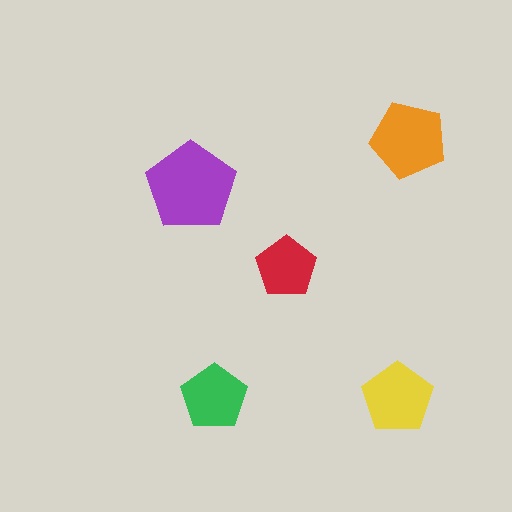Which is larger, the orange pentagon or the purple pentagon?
The purple one.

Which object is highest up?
The orange pentagon is topmost.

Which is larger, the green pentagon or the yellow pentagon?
The yellow one.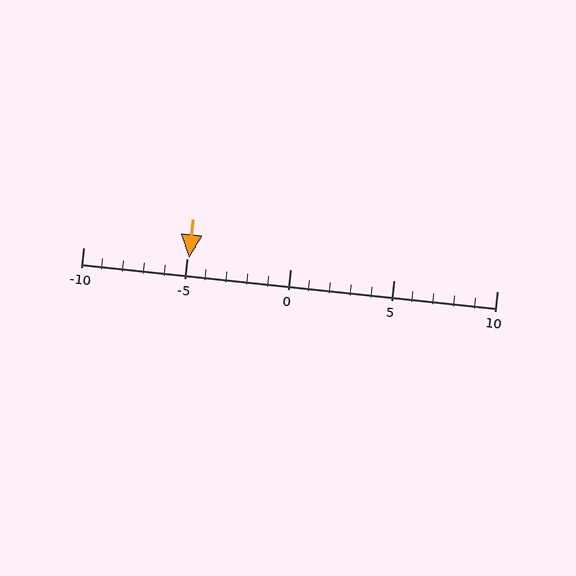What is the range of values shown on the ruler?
The ruler shows values from -10 to 10.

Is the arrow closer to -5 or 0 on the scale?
The arrow is closer to -5.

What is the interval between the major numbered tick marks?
The major tick marks are spaced 5 units apart.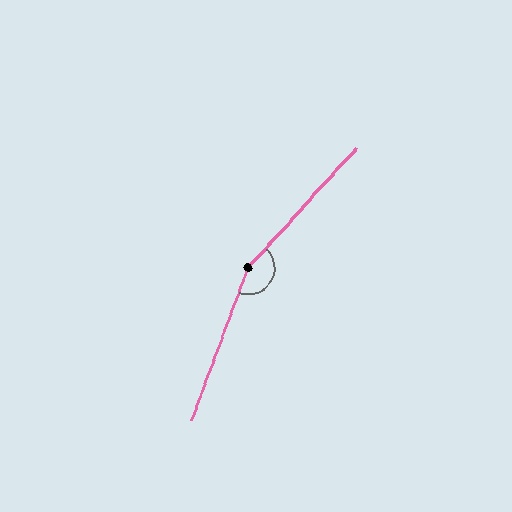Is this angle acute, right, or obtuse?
It is obtuse.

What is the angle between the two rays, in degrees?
Approximately 158 degrees.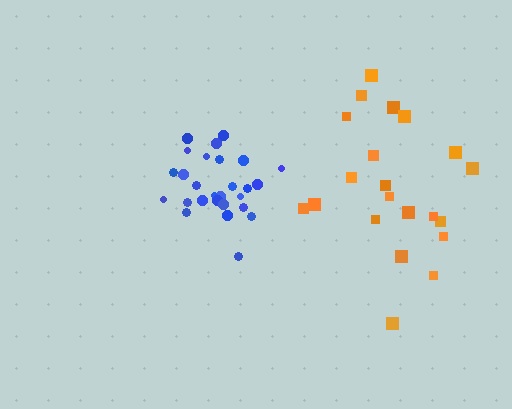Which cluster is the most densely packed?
Blue.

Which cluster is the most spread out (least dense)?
Orange.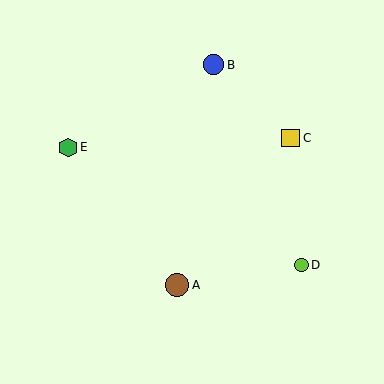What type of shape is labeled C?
Shape C is a yellow square.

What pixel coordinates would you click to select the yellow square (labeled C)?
Click at (291, 138) to select the yellow square C.